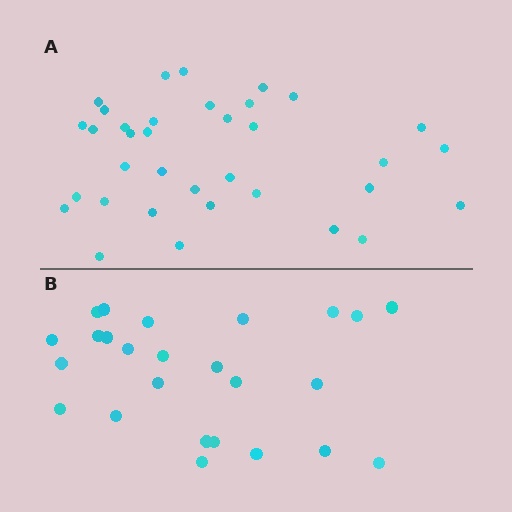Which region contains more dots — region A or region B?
Region A (the top region) has more dots.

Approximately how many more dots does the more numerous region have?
Region A has roughly 10 or so more dots than region B.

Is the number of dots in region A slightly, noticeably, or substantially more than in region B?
Region A has noticeably more, but not dramatically so. The ratio is roughly 1.4 to 1.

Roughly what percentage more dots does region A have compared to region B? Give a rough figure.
About 40% more.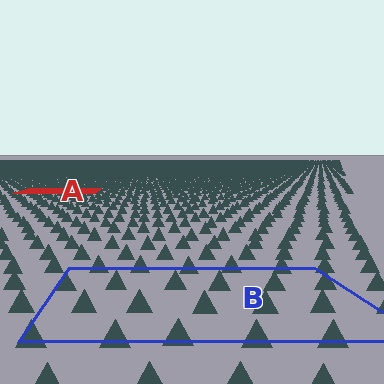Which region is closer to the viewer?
Region B is closer. The texture elements there are larger and more spread out.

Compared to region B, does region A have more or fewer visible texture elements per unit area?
Region A has more texture elements per unit area — they are packed more densely because it is farther away.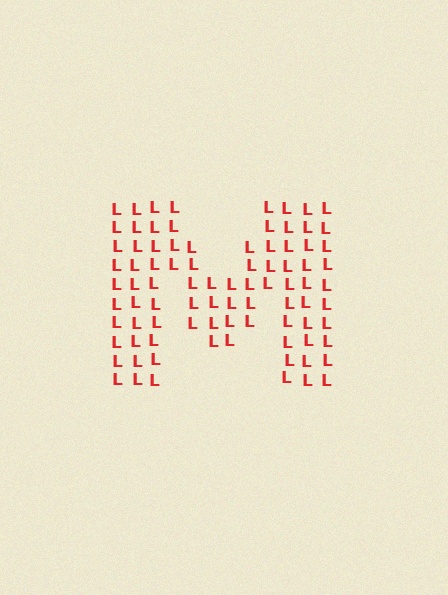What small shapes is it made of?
It is made of small letter L's.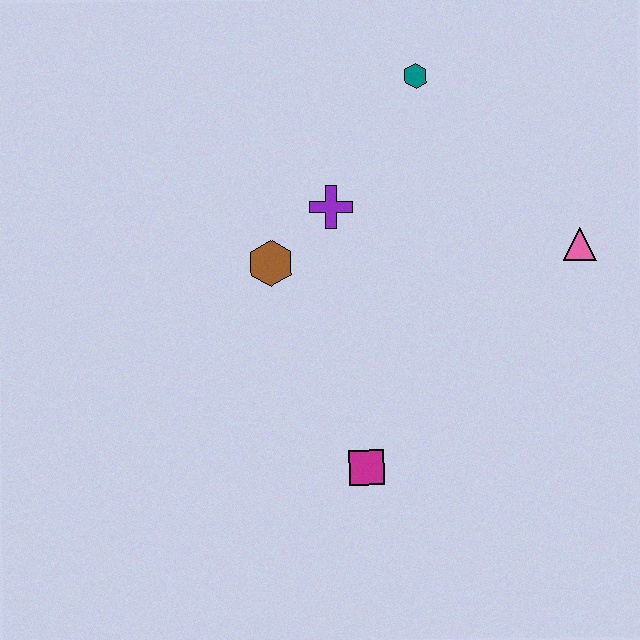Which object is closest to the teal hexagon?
The purple cross is closest to the teal hexagon.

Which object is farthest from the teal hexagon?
The magenta square is farthest from the teal hexagon.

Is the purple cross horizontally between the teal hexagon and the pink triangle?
No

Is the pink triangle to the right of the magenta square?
Yes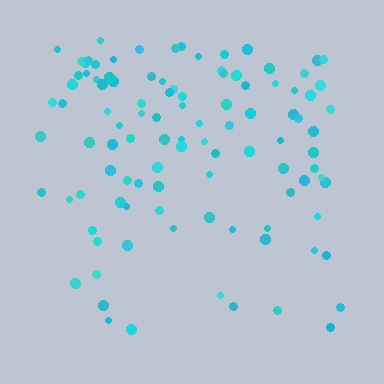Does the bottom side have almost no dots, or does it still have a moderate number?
Still a moderate number, just noticeably fewer than the top.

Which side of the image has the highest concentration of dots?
The top.